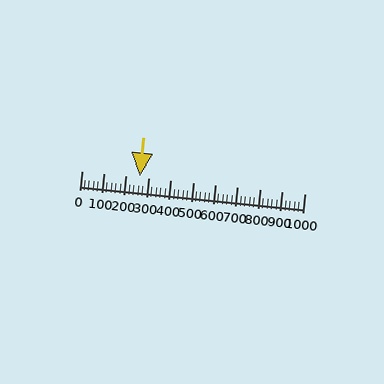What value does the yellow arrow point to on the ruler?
The yellow arrow points to approximately 259.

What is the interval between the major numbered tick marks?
The major tick marks are spaced 100 units apart.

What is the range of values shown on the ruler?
The ruler shows values from 0 to 1000.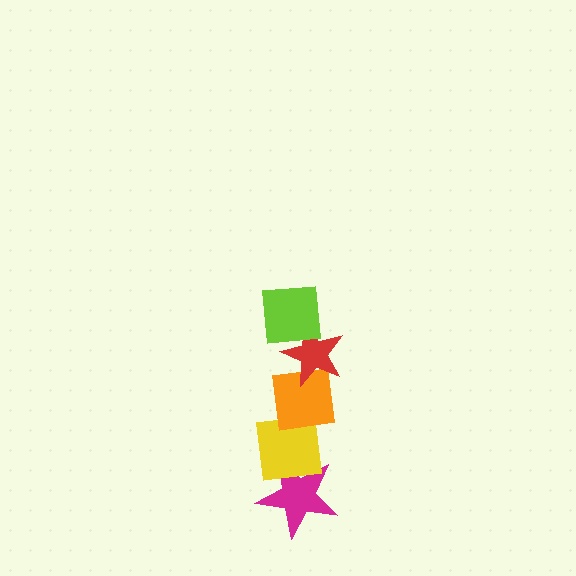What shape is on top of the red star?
The lime square is on top of the red star.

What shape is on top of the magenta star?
The yellow square is on top of the magenta star.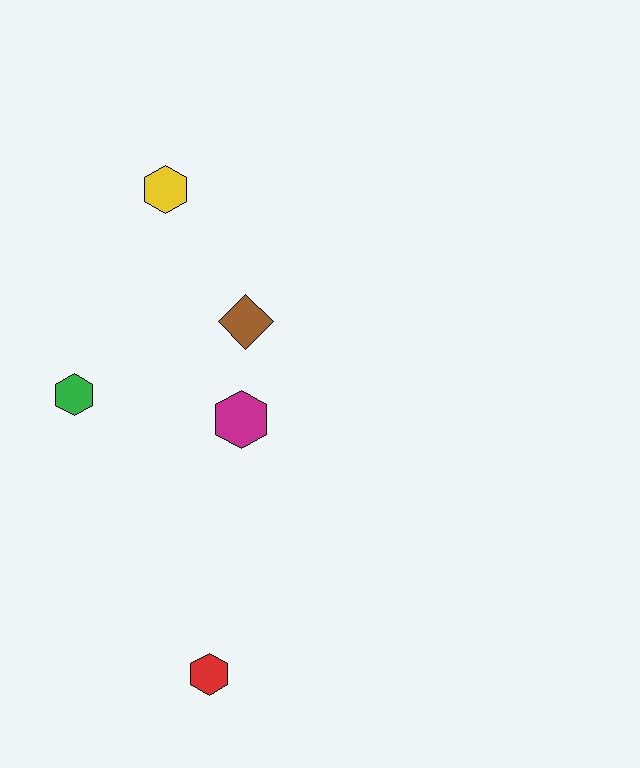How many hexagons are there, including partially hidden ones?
There are 4 hexagons.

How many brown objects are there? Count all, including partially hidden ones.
There is 1 brown object.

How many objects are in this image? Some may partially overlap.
There are 5 objects.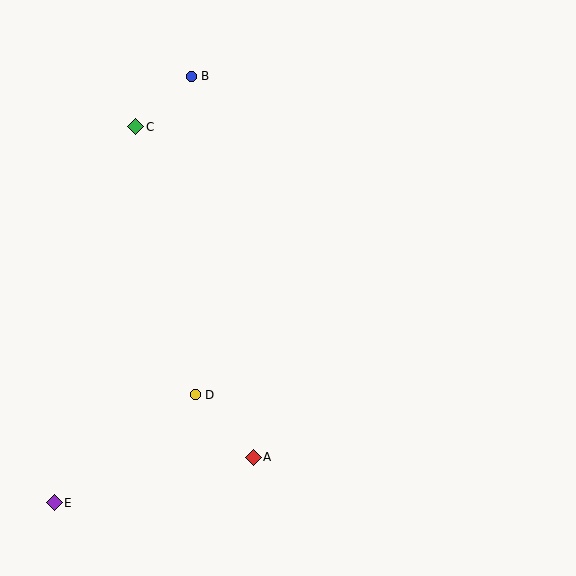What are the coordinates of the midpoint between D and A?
The midpoint between D and A is at (224, 426).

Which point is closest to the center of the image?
Point D at (195, 395) is closest to the center.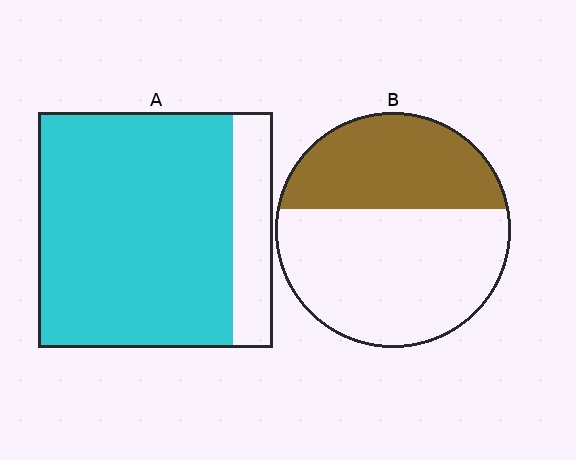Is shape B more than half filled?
No.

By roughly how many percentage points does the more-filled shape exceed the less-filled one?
By roughly 45 percentage points (A over B).